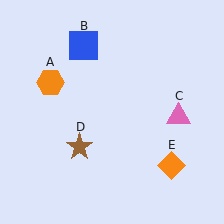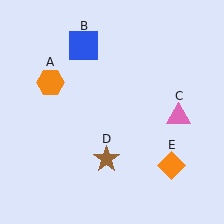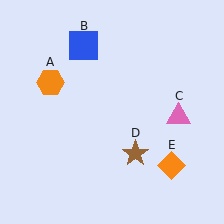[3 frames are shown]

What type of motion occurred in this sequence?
The brown star (object D) rotated counterclockwise around the center of the scene.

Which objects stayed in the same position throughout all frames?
Orange hexagon (object A) and blue square (object B) and pink triangle (object C) and orange diamond (object E) remained stationary.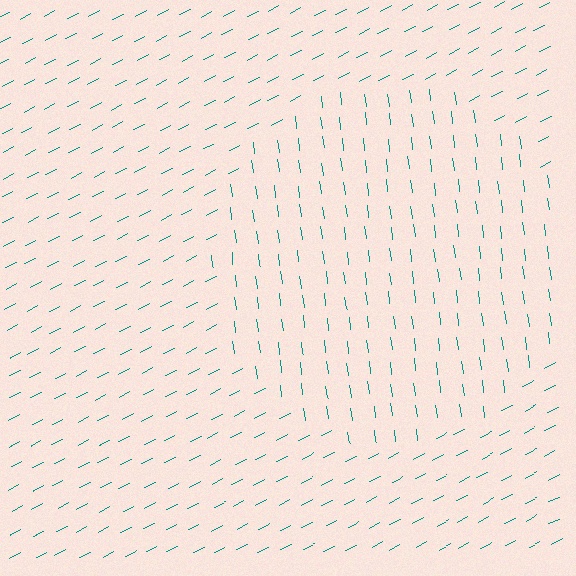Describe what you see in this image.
The image is filled with small teal line segments. A circle region in the image has lines oriented differently from the surrounding lines, creating a visible texture boundary.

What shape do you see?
I see a circle.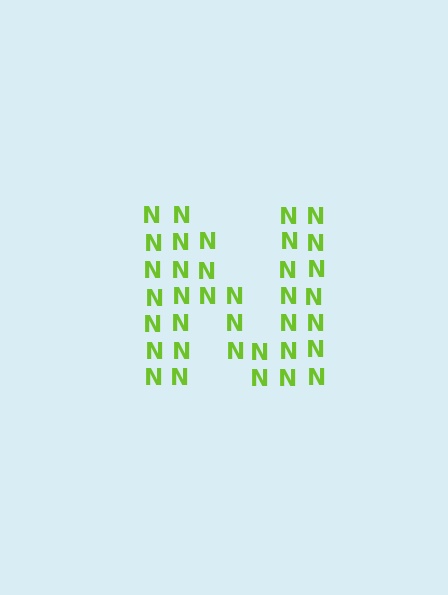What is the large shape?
The large shape is the letter N.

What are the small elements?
The small elements are letter N's.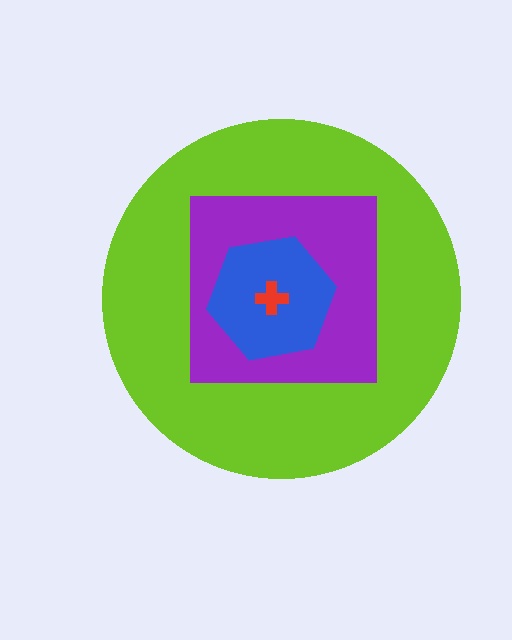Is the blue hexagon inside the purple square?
Yes.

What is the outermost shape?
The lime circle.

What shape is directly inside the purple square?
The blue hexagon.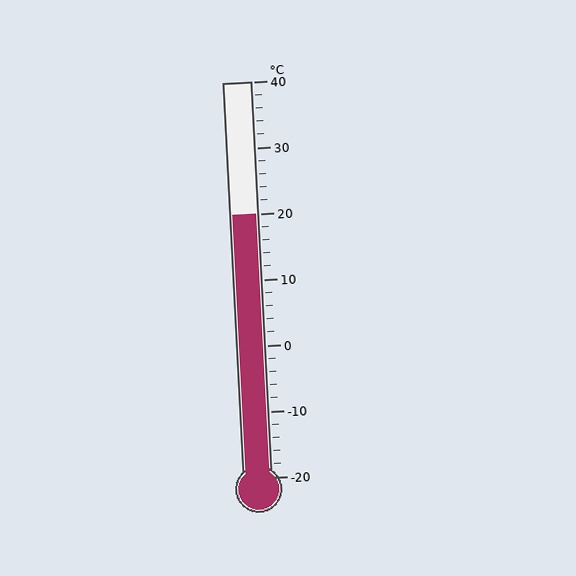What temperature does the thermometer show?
The thermometer shows approximately 20°C.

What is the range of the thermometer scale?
The thermometer scale ranges from -20°C to 40°C.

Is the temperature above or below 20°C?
The temperature is at 20°C.